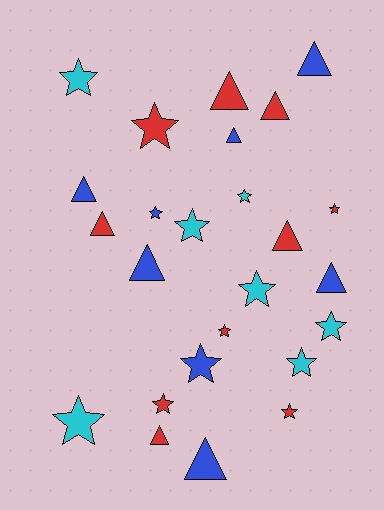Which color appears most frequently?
Red, with 10 objects.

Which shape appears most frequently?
Star, with 14 objects.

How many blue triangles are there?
There are 6 blue triangles.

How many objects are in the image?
There are 25 objects.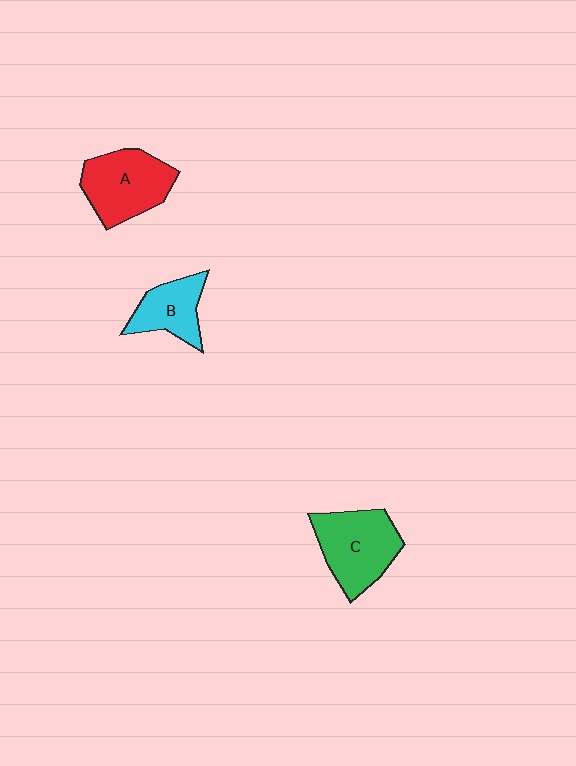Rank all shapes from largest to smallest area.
From largest to smallest: C (green), A (red), B (cyan).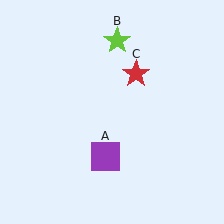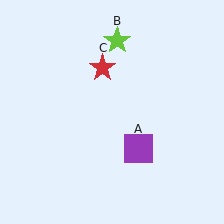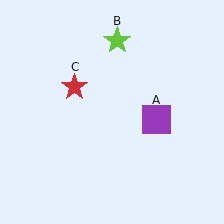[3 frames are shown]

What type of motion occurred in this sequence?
The purple square (object A), red star (object C) rotated counterclockwise around the center of the scene.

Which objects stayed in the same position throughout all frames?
Lime star (object B) remained stationary.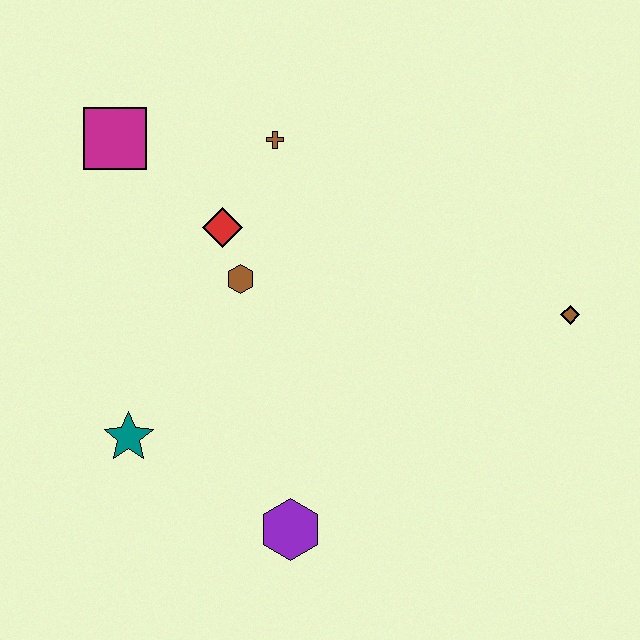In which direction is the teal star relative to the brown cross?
The teal star is below the brown cross.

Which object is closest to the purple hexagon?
The teal star is closest to the purple hexagon.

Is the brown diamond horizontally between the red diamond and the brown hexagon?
No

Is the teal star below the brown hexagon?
Yes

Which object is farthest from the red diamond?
The brown diamond is farthest from the red diamond.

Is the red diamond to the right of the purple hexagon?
No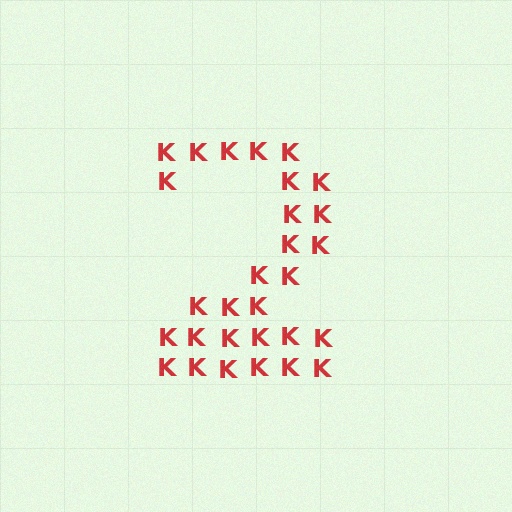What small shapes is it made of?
It is made of small letter K's.